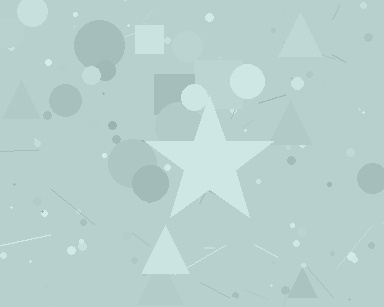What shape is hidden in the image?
A star is hidden in the image.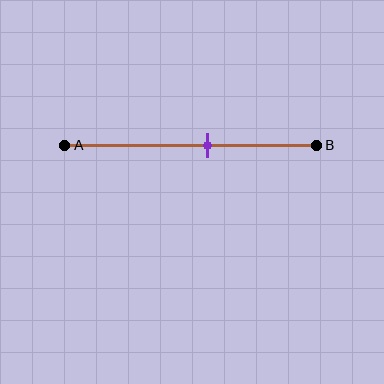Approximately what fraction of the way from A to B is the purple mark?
The purple mark is approximately 55% of the way from A to B.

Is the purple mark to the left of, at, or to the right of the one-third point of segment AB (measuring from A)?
The purple mark is to the right of the one-third point of segment AB.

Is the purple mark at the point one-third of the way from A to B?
No, the mark is at about 55% from A, not at the 33% one-third point.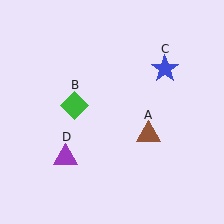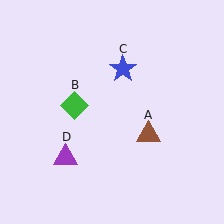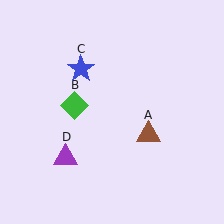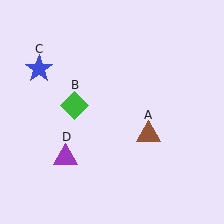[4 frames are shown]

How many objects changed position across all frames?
1 object changed position: blue star (object C).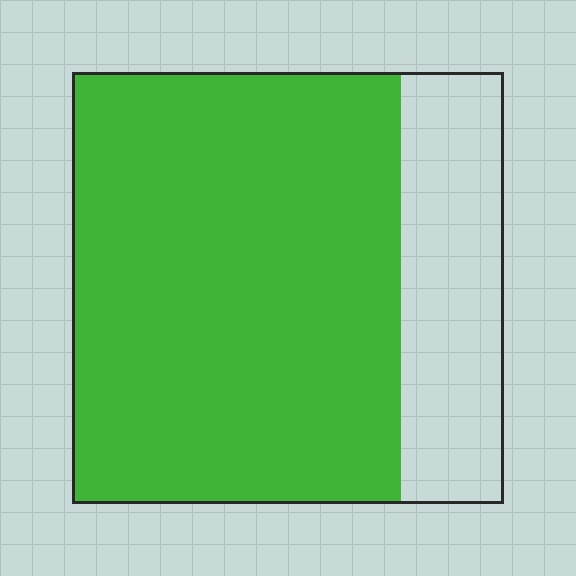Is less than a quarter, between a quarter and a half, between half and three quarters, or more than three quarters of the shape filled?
More than three quarters.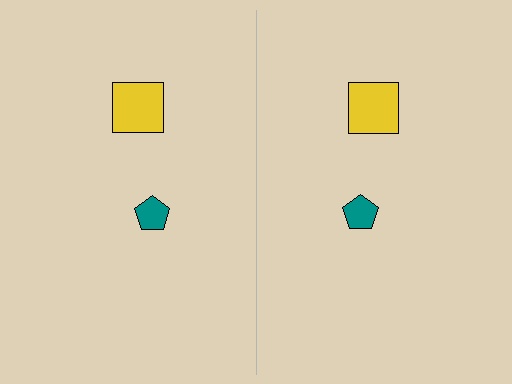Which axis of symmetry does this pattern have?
The pattern has a vertical axis of symmetry running through the center of the image.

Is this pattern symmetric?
Yes, this pattern has bilateral (reflection) symmetry.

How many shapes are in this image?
There are 4 shapes in this image.